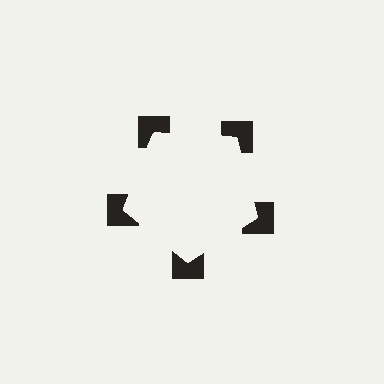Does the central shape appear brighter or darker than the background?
It typically appears slightly brighter than the background, even though no actual brightness change is drawn.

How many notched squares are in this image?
There are 5 — one at each vertex of the illusory pentagon.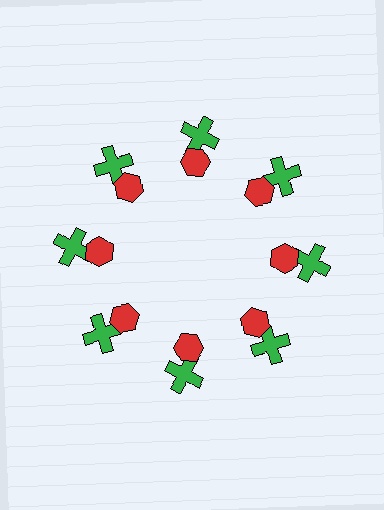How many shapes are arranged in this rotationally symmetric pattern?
There are 16 shapes, arranged in 8 groups of 2.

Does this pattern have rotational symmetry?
Yes, this pattern has 8-fold rotational symmetry. It looks the same after rotating 45 degrees around the center.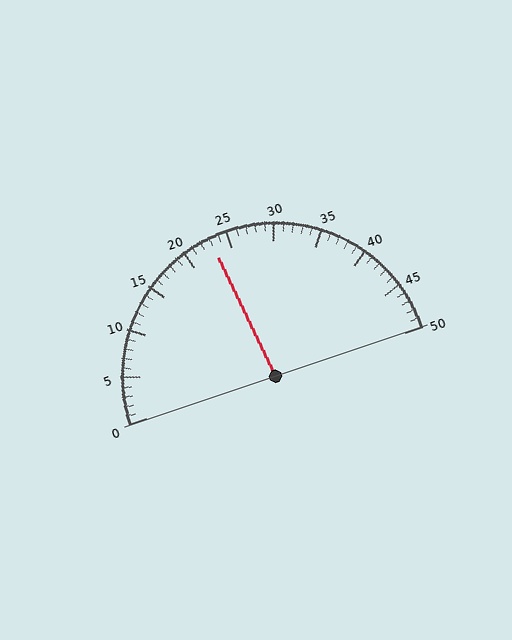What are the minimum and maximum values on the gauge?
The gauge ranges from 0 to 50.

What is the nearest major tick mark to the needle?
The nearest major tick mark is 25.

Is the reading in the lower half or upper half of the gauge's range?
The reading is in the lower half of the range (0 to 50).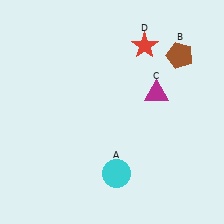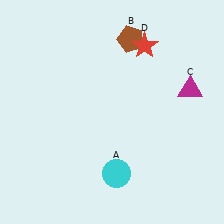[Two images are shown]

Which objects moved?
The objects that moved are: the brown pentagon (B), the magenta triangle (C).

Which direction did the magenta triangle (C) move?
The magenta triangle (C) moved right.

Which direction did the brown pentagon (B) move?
The brown pentagon (B) moved left.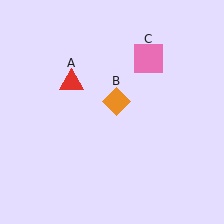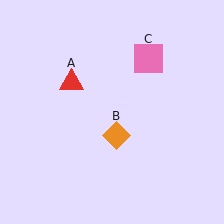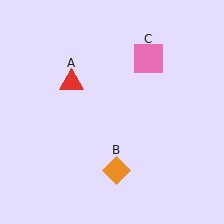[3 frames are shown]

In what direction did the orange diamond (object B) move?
The orange diamond (object B) moved down.